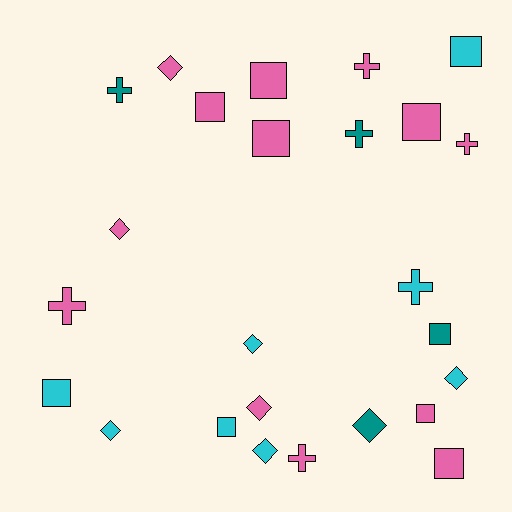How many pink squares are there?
There are 6 pink squares.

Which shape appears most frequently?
Square, with 10 objects.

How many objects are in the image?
There are 25 objects.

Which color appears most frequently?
Pink, with 13 objects.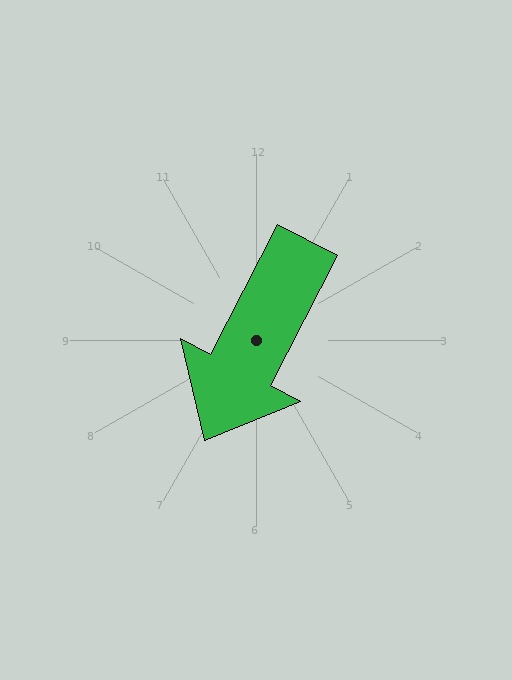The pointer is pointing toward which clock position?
Roughly 7 o'clock.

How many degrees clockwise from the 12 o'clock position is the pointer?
Approximately 207 degrees.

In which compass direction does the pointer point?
Southwest.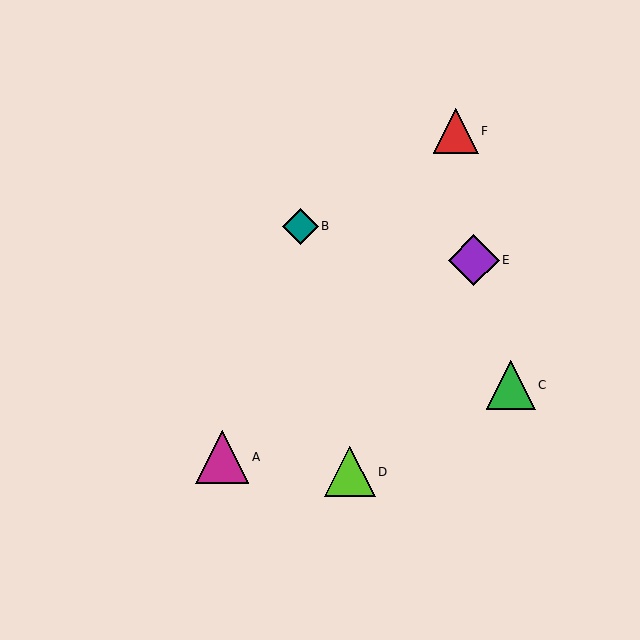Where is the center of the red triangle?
The center of the red triangle is at (456, 131).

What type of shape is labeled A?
Shape A is a magenta triangle.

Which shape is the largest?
The magenta triangle (labeled A) is the largest.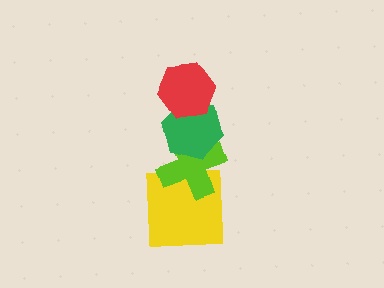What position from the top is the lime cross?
The lime cross is 3rd from the top.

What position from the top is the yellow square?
The yellow square is 4th from the top.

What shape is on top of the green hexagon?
The red hexagon is on top of the green hexagon.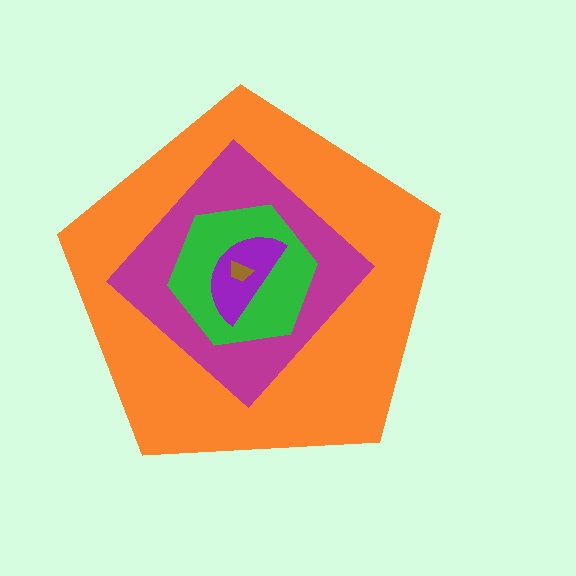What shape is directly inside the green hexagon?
The purple semicircle.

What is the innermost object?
The brown trapezoid.